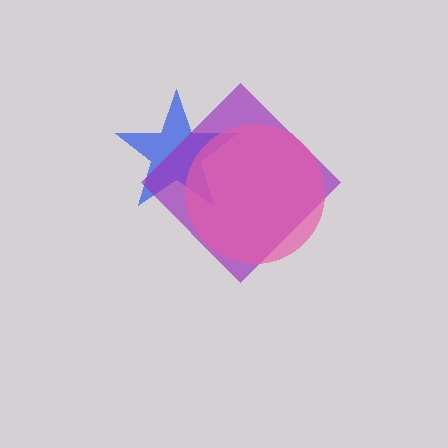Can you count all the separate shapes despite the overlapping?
Yes, there are 3 separate shapes.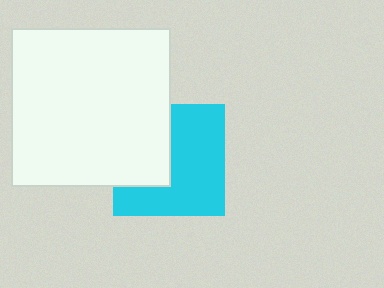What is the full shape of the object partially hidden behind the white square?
The partially hidden object is a cyan square.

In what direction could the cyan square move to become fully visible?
The cyan square could move right. That would shift it out from behind the white square entirely.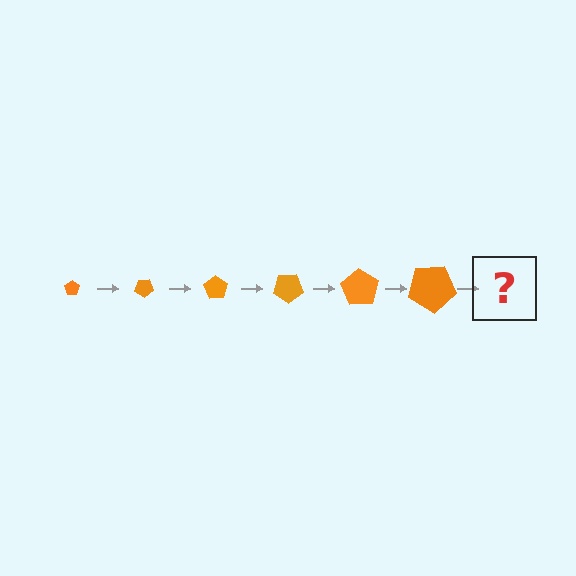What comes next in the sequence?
The next element should be a pentagon, larger than the previous one and rotated 210 degrees from the start.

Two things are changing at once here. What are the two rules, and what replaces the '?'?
The two rules are that the pentagon grows larger each step and it rotates 35 degrees each step. The '?' should be a pentagon, larger than the previous one and rotated 210 degrees from the start.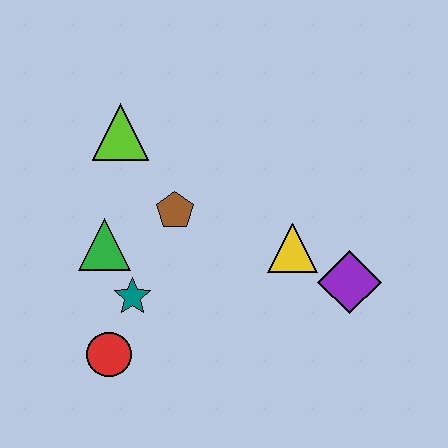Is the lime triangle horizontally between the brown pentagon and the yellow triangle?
No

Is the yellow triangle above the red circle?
Yes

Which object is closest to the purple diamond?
The yellow triangle is closest to the purple diamond.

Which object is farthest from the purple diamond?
The lime triangle is farthest from the purple diamond.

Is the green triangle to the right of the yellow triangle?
No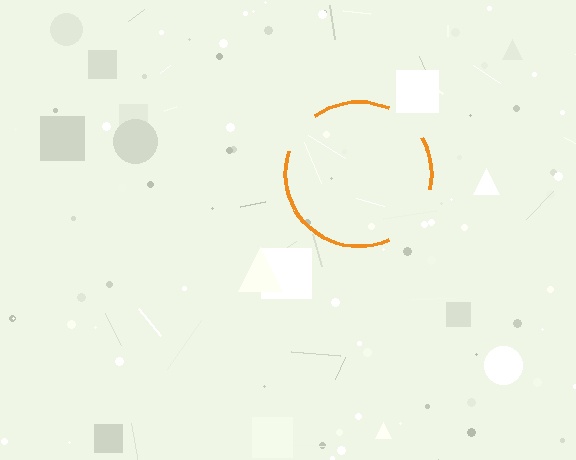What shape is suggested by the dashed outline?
The dashed outline suggests a circle.